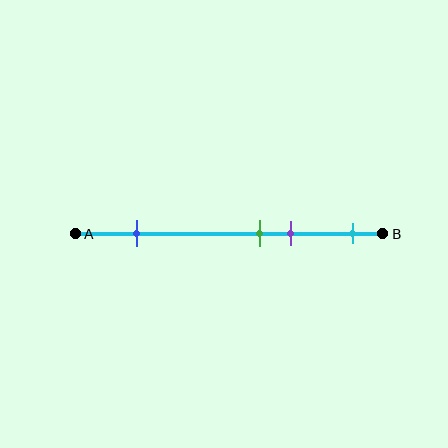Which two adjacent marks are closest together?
The green and purple marks are the closest adjacent pair.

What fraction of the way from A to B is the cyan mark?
The cyan mark is approximately 90% (0.9) of the way from A to B.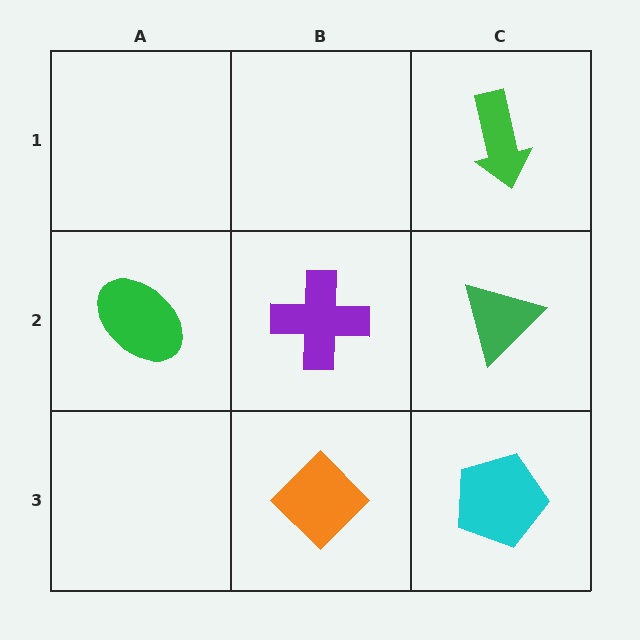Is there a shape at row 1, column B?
No, that cell is empty.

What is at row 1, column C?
A green arrow.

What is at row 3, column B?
An orange diamond.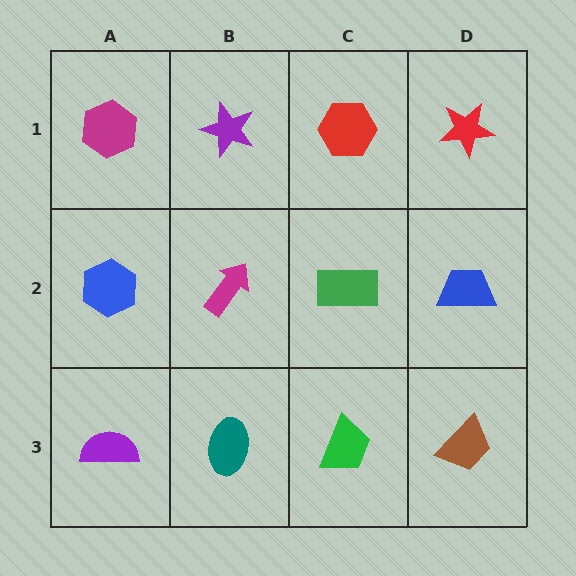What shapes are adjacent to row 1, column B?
A magenta arrow (row 2, column B), a magenta hexagon (row 1, column A), a red hexagon (row 1, column C).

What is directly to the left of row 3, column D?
A green trapezoid.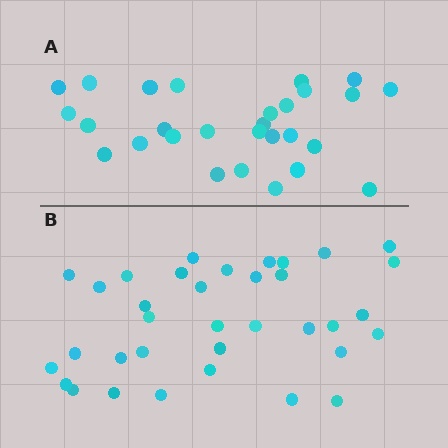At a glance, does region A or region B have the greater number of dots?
Region B (the bottom region) has more dots.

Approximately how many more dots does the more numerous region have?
Region B has roughly 8 or so more dots than region A.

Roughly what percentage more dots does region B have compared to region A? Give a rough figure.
About 25% more.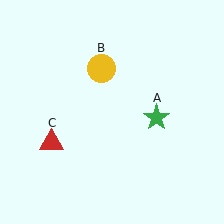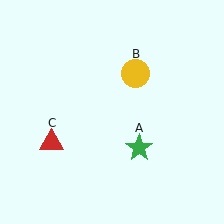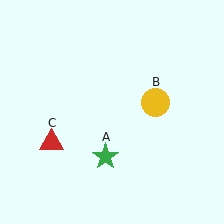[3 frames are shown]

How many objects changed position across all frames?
2 objects changed position: green star (object A), yellow circle (object B).